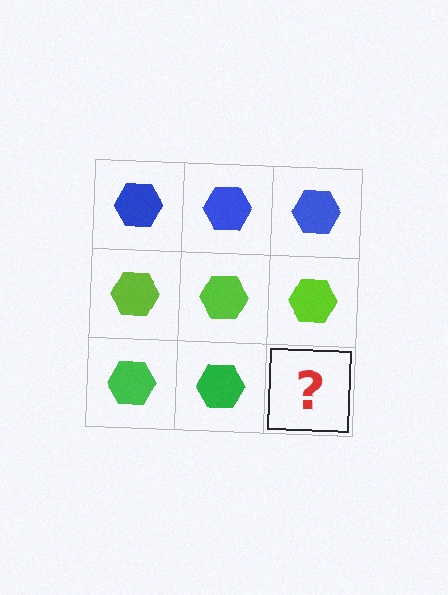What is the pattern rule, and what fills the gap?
The rule is that each row has a consistent color. The gap should be filled with a green hexagon.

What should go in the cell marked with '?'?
The missing cell should contain a green hexagon.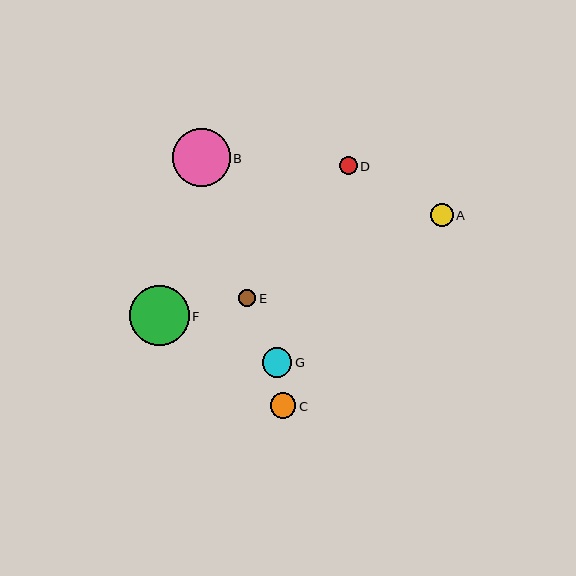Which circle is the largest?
Circle F is the largest with a size of approximately 59 pixels.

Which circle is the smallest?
Circle E is the smallest with a size of approximately 17 pixels.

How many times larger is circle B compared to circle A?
Circle B is approximately 2.5 times the size of circle A.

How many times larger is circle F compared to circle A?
Circle F is approximately 2.6 times the size of circle A.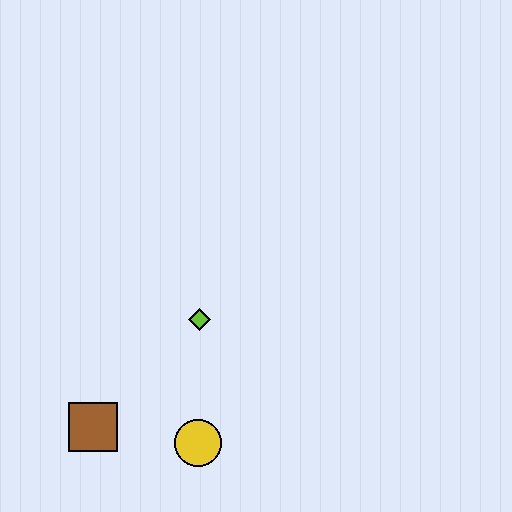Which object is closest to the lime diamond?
The yellow circle is closest to the lime diamond.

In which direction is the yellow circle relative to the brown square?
The yellow circle is to the right of the brown square.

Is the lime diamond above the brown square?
Yes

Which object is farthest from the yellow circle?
The lime diamond is farthest from the yellow circle.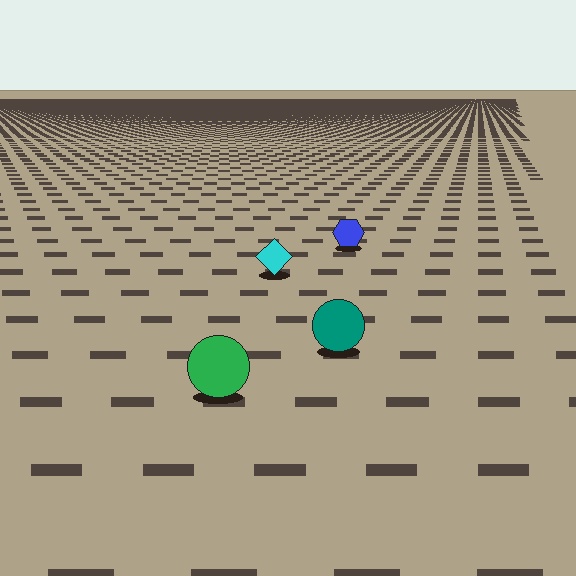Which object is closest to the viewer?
The green circle is closest. The texture marks near it are larger and more spread out.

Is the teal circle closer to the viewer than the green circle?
No. The green circle is closer — you can tell from the texture gradient: the ground texture is coarser near it.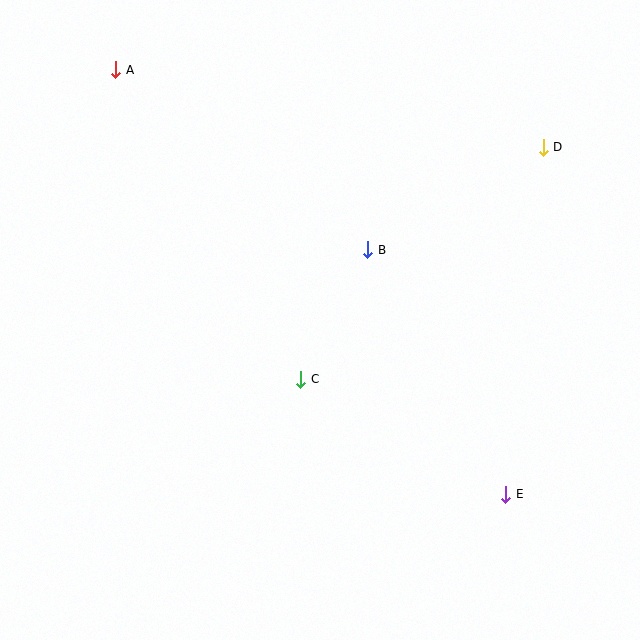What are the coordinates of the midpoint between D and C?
The midpoint between D and C is at (422, 263).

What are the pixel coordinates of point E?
Point E is at (506, 494).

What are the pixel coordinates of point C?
Point C is at (301, 379).